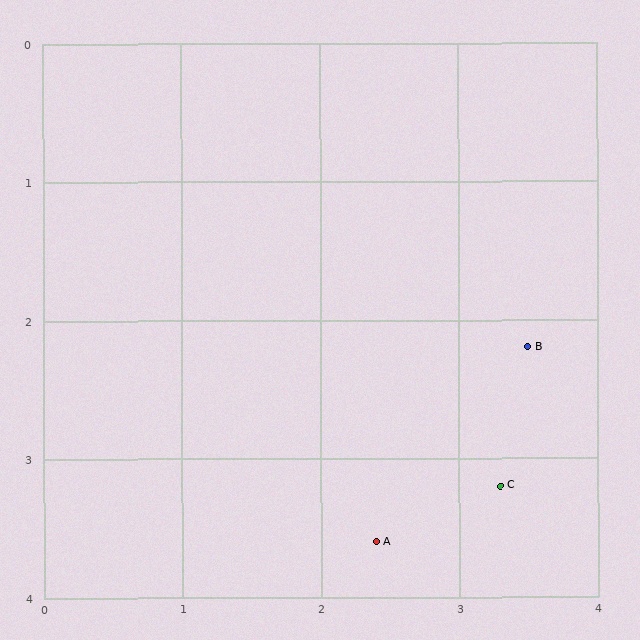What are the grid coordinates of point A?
Point A is at approximately (2.4, 3.6).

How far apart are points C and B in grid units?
Points C and B are about 1.0 grid units apart.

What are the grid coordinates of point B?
Point B is at approximately (3.5, 2.2).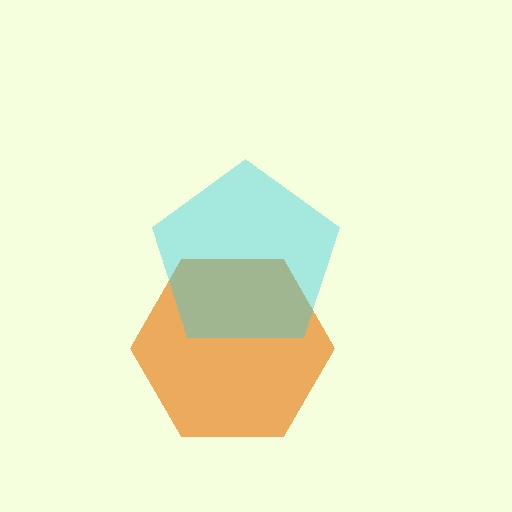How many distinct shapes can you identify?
There are 2 distinct shapes: an orange hexagon, a cyan pentagon.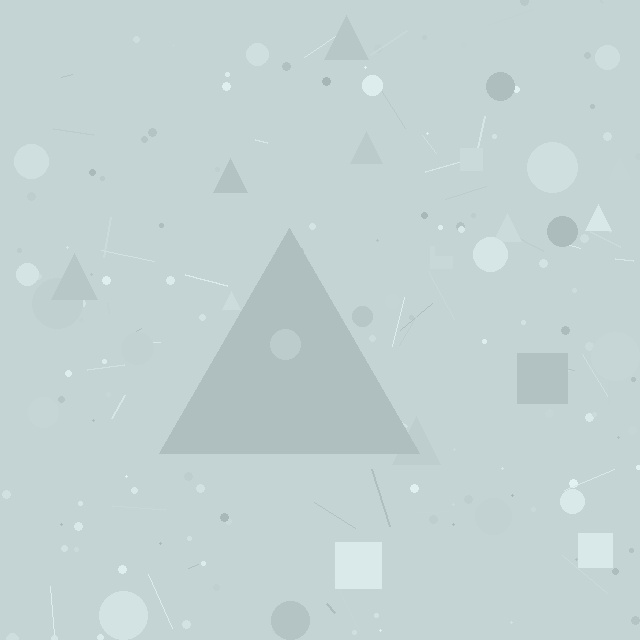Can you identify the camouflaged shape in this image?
The camouflaged shape is a triangle.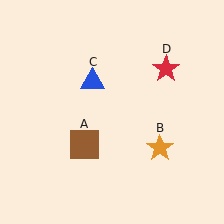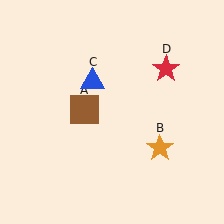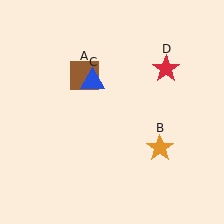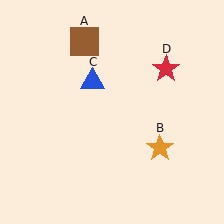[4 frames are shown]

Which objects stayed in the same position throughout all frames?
Orange star (object B) and blue triangle (object C) and red star (object D) remained stationary.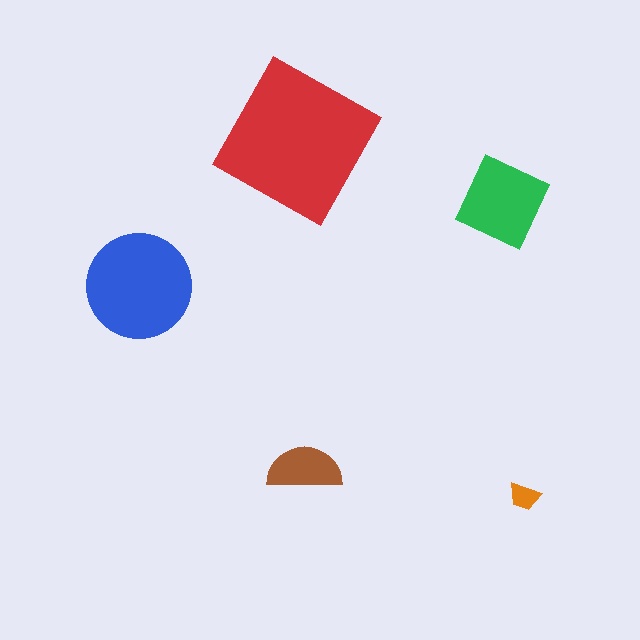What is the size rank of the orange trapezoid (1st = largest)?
5th.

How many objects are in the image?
There are 5 objects in the image.